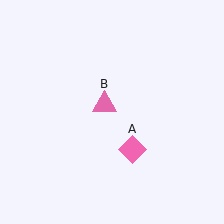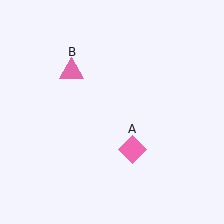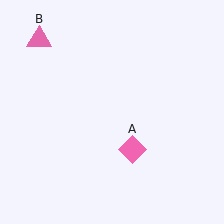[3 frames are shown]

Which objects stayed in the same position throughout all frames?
Pink diamond (object A) remained stationary.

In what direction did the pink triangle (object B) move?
The pink triangle (object B) moved up and to the left.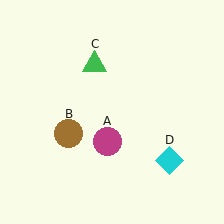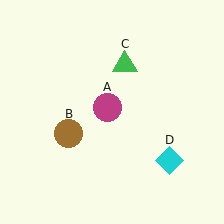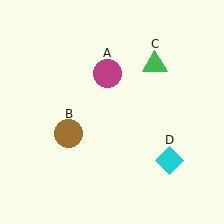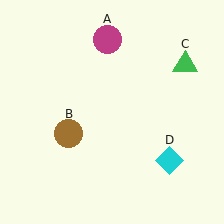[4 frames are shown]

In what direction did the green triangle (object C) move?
The green triangle (object C) moved right.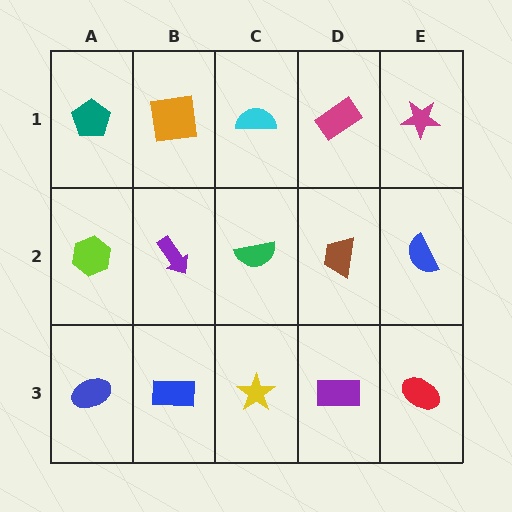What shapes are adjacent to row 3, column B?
A purple arrow (row 2, column B), a blue ellipse (row 3, column A), a yellow star (row 3, column C).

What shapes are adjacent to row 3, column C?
A green semicircle (row 2, column C), a blue rectangle (row 3, column B), a purple rectangle (row 3, column D).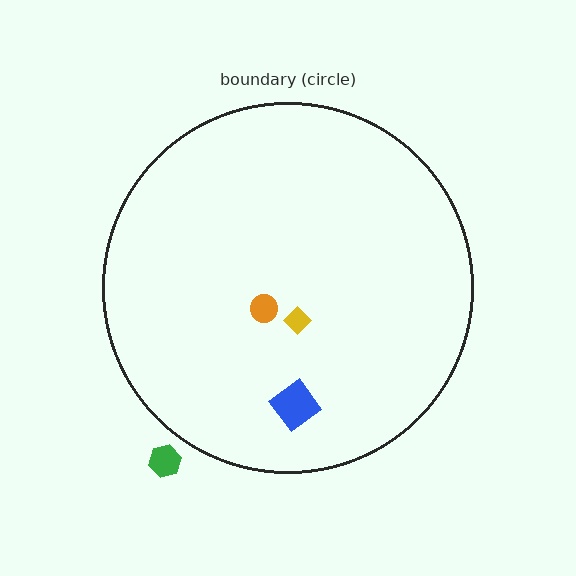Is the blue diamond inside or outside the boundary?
Inside.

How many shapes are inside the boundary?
3 inside, 1 outside.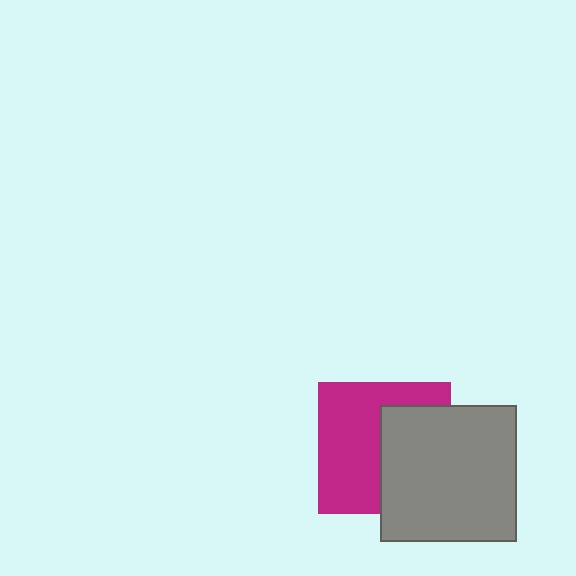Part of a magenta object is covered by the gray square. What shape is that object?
It is a square.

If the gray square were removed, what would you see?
You would see the complete magenta square.